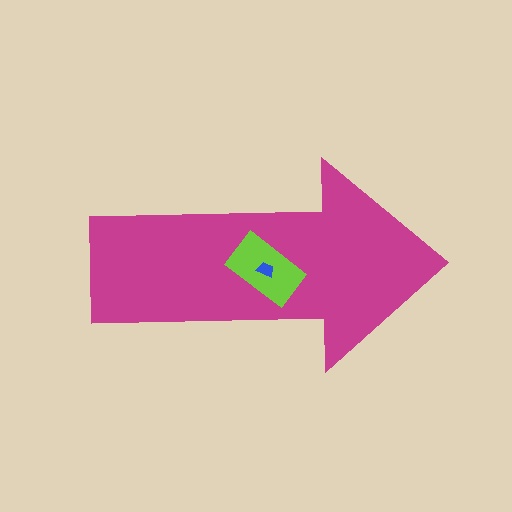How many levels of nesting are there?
3.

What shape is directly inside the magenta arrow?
The lime rectangle.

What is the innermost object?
The blue trapezoid.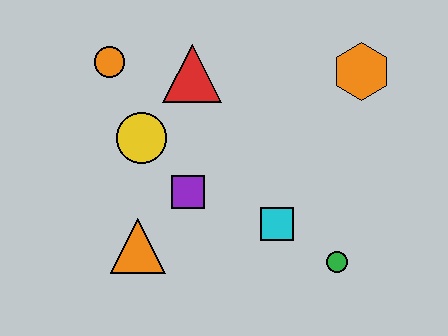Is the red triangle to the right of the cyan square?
No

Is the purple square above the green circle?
Yes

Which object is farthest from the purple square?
The orange hexagon is farthest from the purple square.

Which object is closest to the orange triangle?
The purple square is closest to the orange triangle.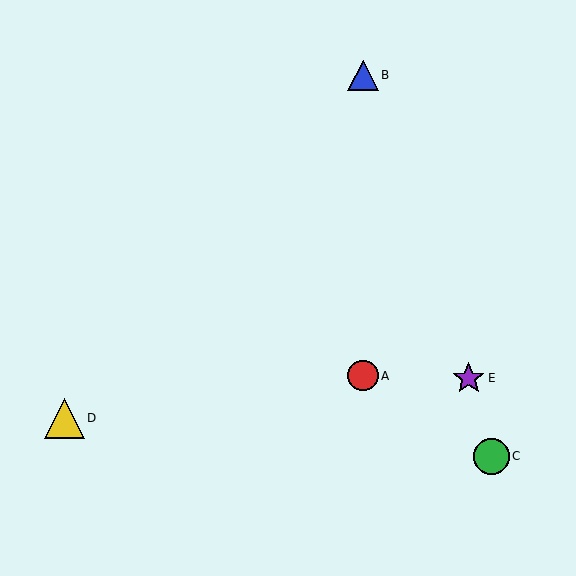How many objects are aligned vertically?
2 objects (A, B) are aligned vertically.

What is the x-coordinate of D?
Object D is at x≈65.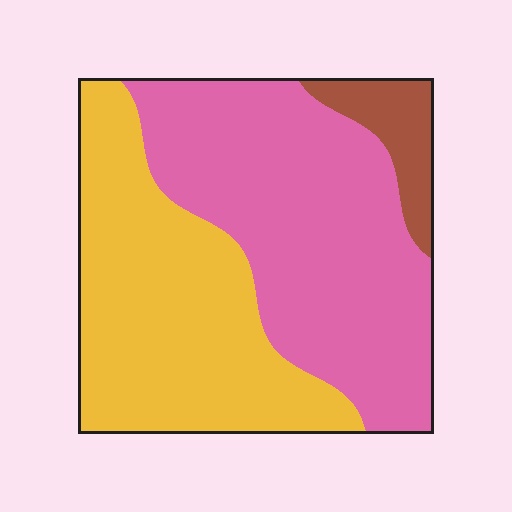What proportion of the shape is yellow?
Yellow takes up about two fifths (2/5) of the shape.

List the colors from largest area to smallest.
From largest to smallest: pink, yellow, brown.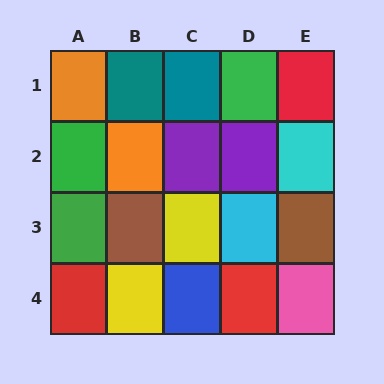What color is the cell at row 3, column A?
Green.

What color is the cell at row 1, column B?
Teal.